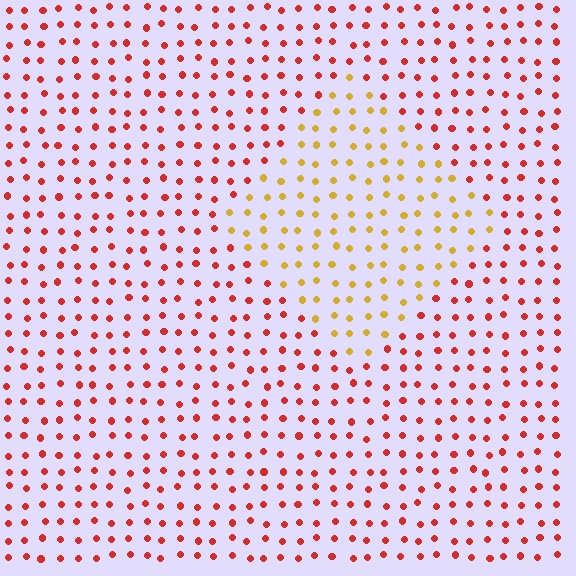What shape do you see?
I see a diamond.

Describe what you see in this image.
The image is filled with small red elements in a uniform arrangement. A diamond-shaped region is visible where the elements are tinted to a slightly different hue, forming a subtle color boundary.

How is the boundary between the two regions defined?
The boundary is defined purely by a slight shift in hue (about 46 degrees). Spacing, size, and orientation are identical on both sides.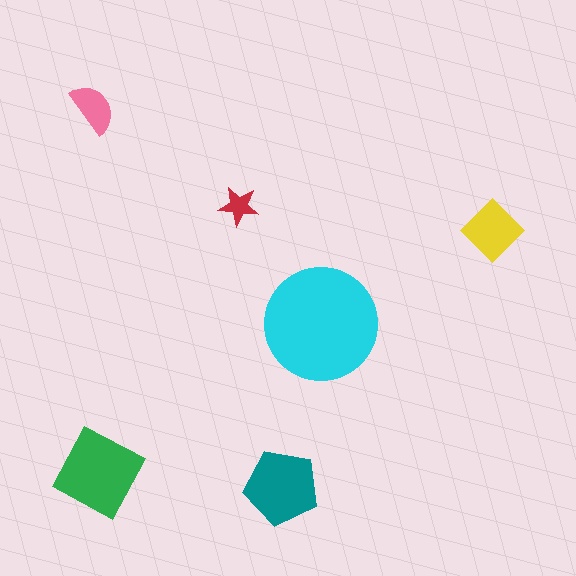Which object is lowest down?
The teal pentagon is bottommost.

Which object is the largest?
The cyan circle.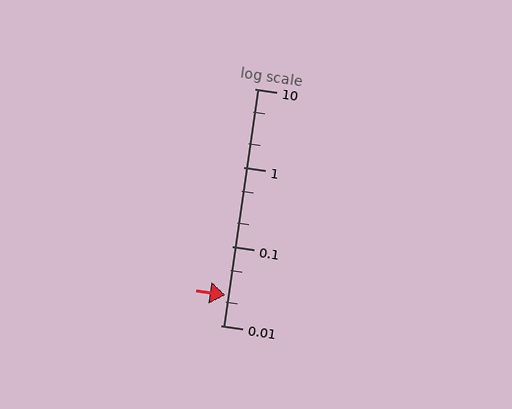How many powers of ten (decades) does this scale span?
The scale spans 3 decades, from 0.01 to 10.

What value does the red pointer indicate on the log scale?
The pointer indicates approximately 0.024.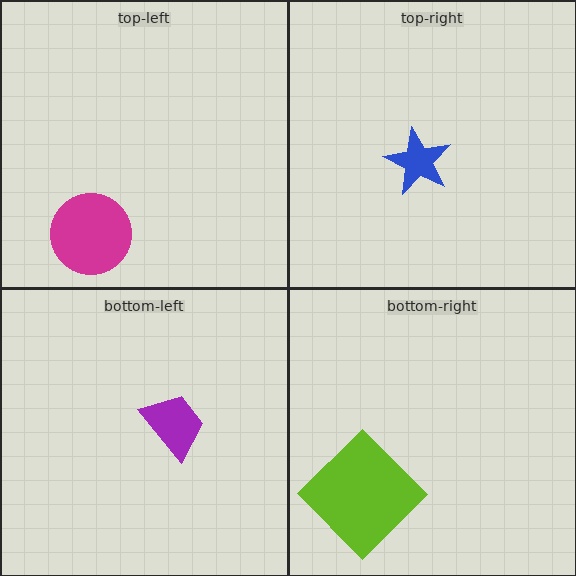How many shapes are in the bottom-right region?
1.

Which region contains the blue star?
The top-right region.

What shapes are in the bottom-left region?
The purple trapezoid.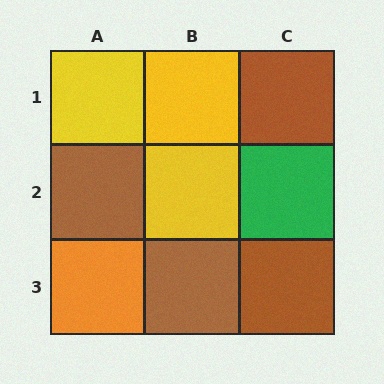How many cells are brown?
4 cells are brown.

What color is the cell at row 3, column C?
Brown.